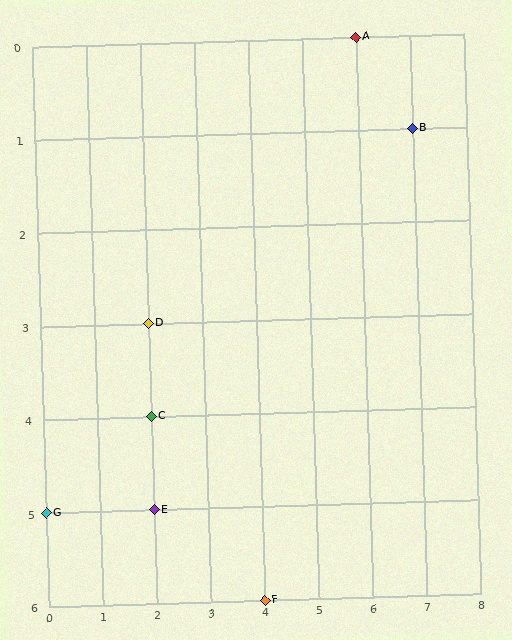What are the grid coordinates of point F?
Point F is at grid coordinates (4, 6).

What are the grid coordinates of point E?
Point E is at grid coordinates (2, 5).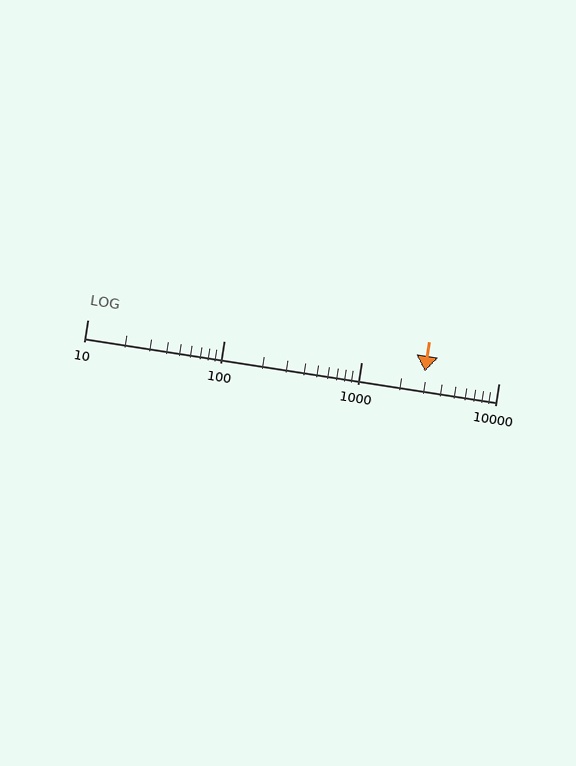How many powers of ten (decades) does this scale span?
The scale spans 3 decades, from 10 to 10000.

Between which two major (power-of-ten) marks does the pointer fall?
The pointer is between 1000 and 10000.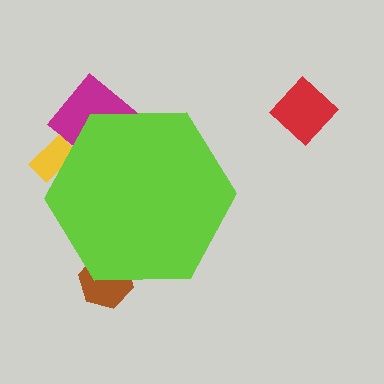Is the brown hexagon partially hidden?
Yes, the brown hexagon is partially hidden behind the lime hexagon.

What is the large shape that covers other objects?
A lime hexagon.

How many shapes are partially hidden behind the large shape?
3 shapes are partially hidden.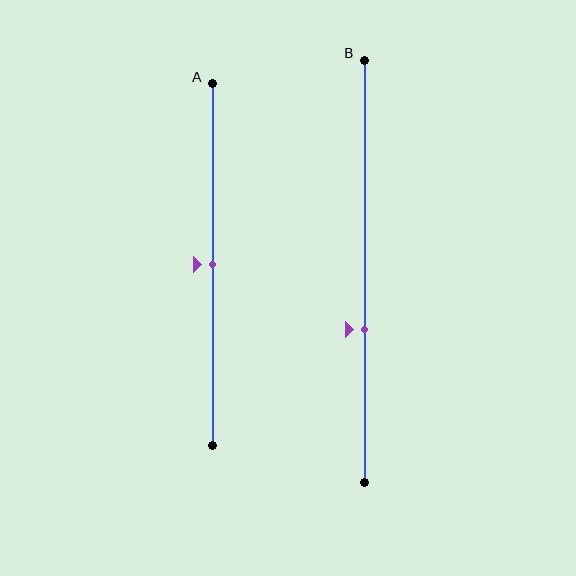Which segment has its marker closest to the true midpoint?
Segment A has its marker closest to the true midpoint.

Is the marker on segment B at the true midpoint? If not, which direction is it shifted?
No, the marker on segment B is shifted downward by about 14% of the segment length.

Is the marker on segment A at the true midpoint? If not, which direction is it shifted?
Yes, the marker on segment A is at the true midpoint.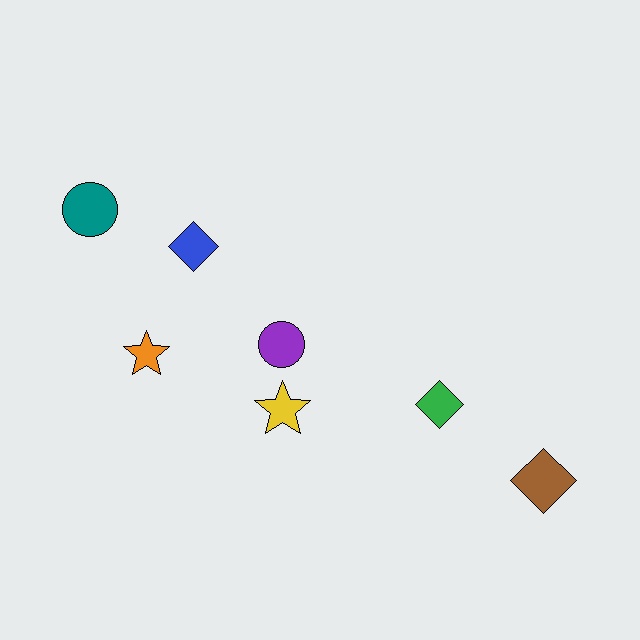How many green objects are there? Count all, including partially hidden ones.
There is 1 green object.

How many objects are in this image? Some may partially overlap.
There are 7 objects.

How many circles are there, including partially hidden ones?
There are 2 circles.